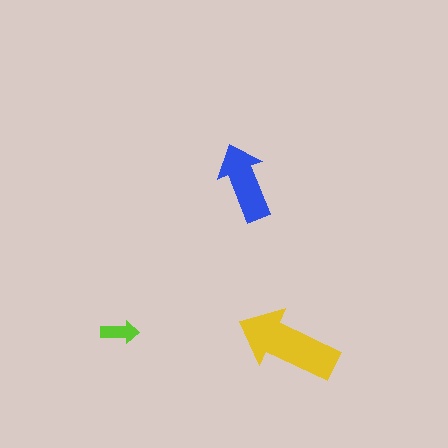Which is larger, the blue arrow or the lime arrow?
The blue one.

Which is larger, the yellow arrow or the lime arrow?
The yellow one.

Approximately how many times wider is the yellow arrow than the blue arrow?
About 1.5 times wider.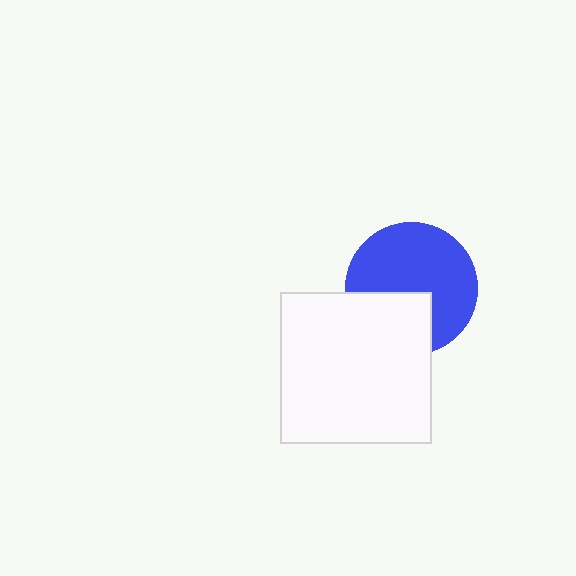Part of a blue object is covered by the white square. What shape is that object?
It is a circle.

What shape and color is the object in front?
The object in front is a white square.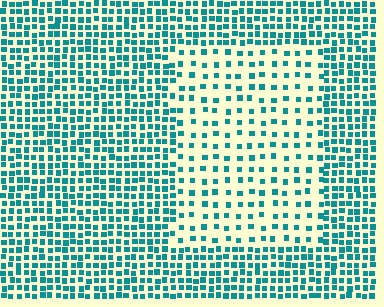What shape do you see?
I see a rectangle.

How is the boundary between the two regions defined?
The boundary is defined by a change in element density (approximately 2.3x ratio). All elements are the same color, size, and shape.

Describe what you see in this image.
The image contains small teal elements arranged at two different densities. A rectangle-shaped region is visible where the elements are less densely packed than the surrounding area.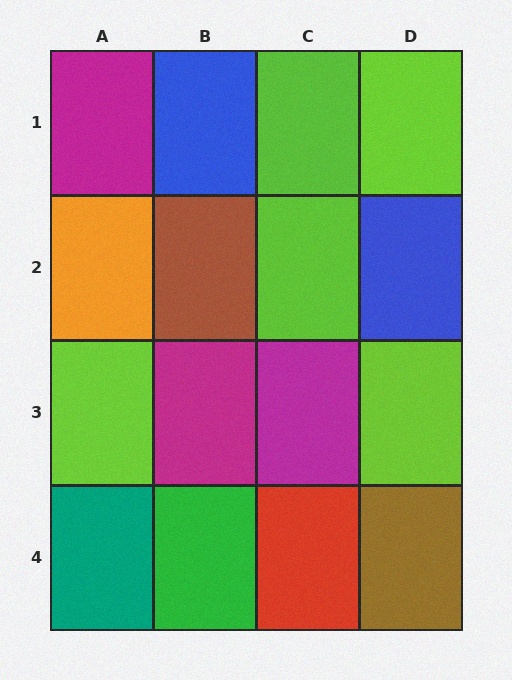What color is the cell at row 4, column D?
Brown.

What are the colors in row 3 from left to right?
Lime, magenta, magenta, lime.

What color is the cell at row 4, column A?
Teal.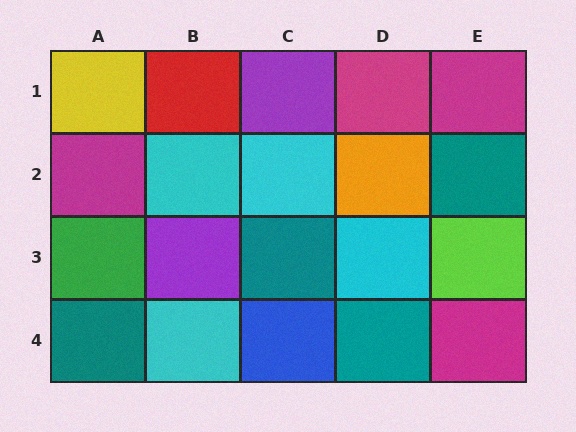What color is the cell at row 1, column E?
Magenta.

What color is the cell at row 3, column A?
Green.